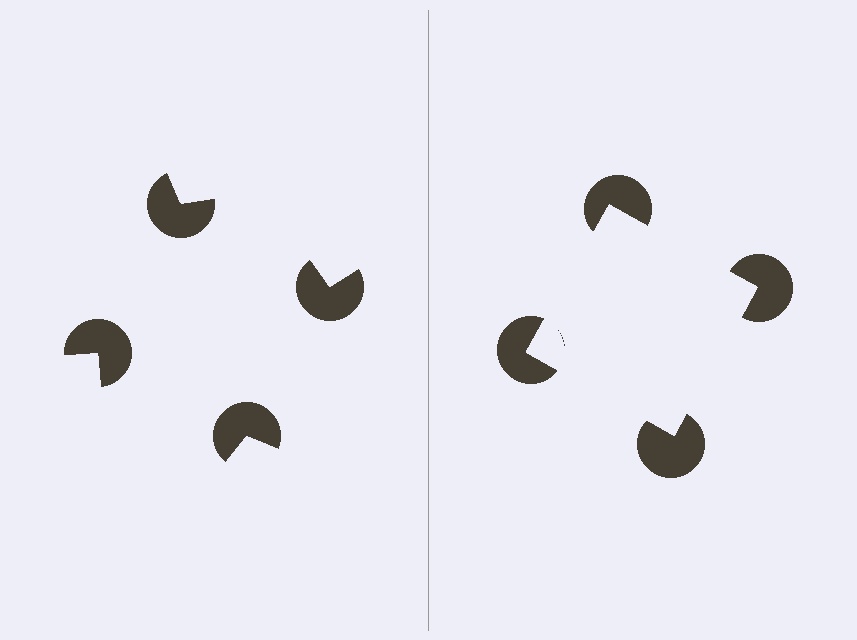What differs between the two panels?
The pac-man discs are positioned identically on both sides; only the wedge orientations differ. On the right they align to a square; on the left they are misaligned.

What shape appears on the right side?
An illusory square.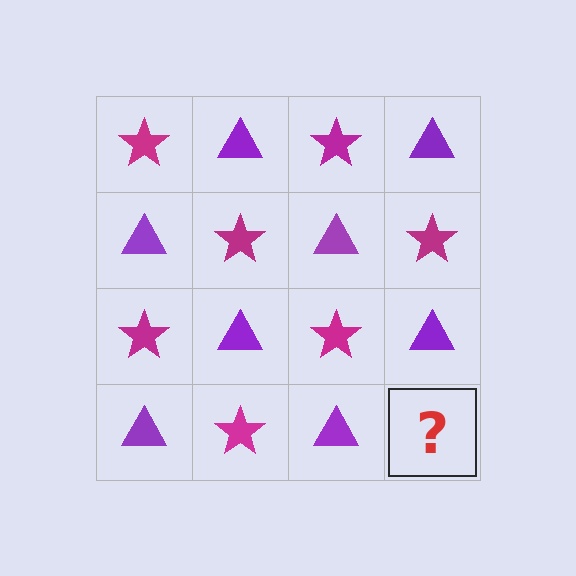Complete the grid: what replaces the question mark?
The question mark should be replaced with a magenta star.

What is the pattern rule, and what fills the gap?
The rule is that it alternates magenta star and purple triangle in a checkerboard pattern. The gap should be filled with a magenta star.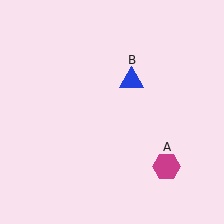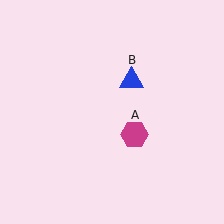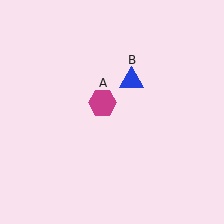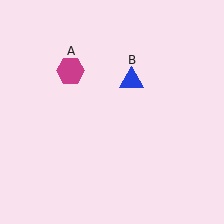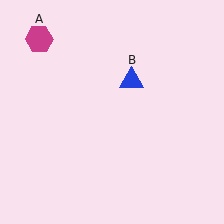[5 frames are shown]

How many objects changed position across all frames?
1 object changed position: magenta hexagon (object A).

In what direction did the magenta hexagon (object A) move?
The magenta hexagon (object A) moved up and to the left.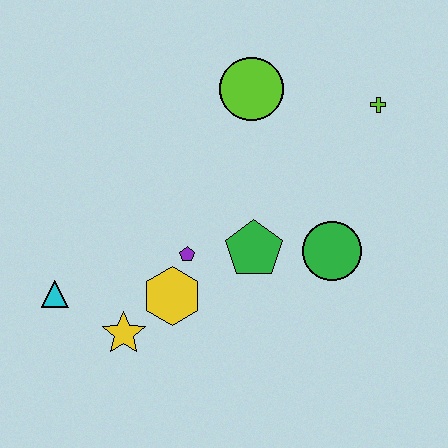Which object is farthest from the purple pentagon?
The lime cross is farthest from the purple pentagon.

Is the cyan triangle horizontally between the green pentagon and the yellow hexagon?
No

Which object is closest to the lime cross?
The lime circle is closest to the lime cross.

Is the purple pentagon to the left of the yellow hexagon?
No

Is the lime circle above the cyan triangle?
Yes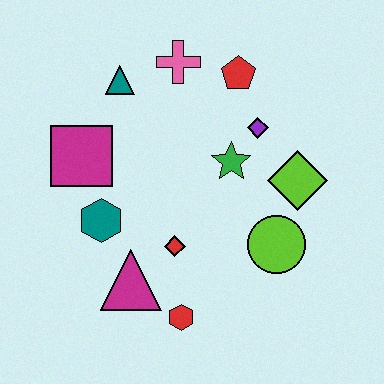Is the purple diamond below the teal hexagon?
No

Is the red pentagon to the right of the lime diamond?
No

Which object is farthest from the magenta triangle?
The red pentagon is farthest from the magenta triangle.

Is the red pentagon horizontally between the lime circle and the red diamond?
Yes